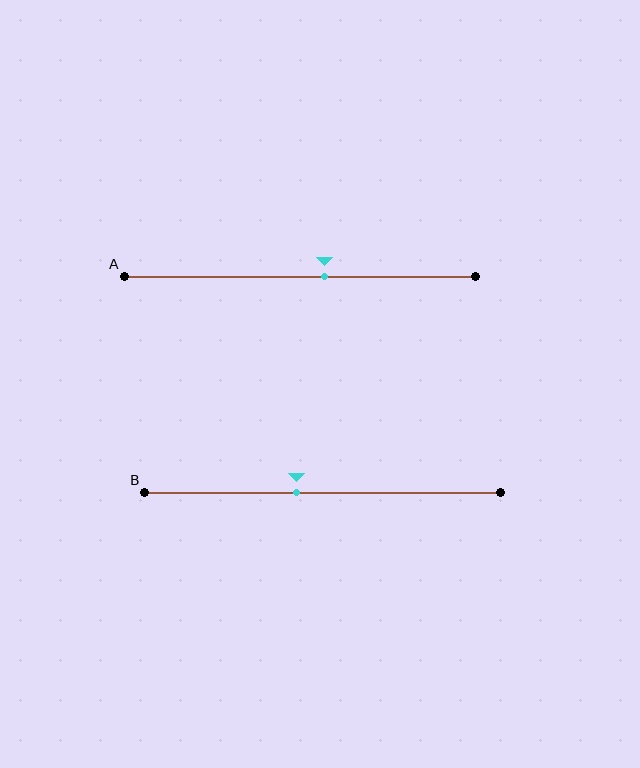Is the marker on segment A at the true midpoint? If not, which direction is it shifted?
No, the marker on segment A is shifted to the right by about 7% of the segment length.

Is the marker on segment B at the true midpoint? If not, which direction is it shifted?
No, the marker on segment B is shifted to the left by about 7% of the segment length.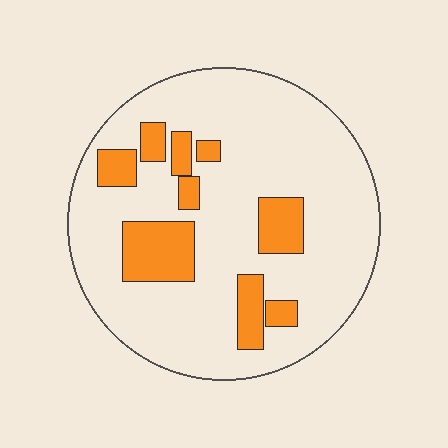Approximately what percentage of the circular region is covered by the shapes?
Approximately 20%.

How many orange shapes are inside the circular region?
9.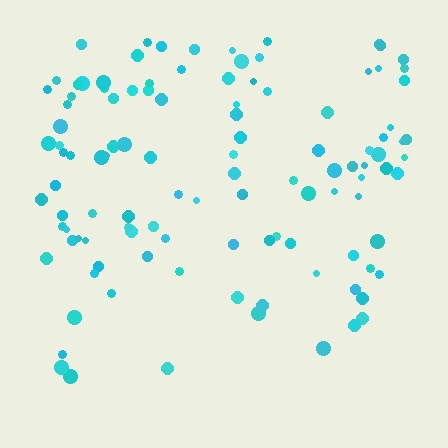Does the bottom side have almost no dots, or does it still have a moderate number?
Still a moderate number, just noticeably fewer than the top.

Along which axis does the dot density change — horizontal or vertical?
Vertical.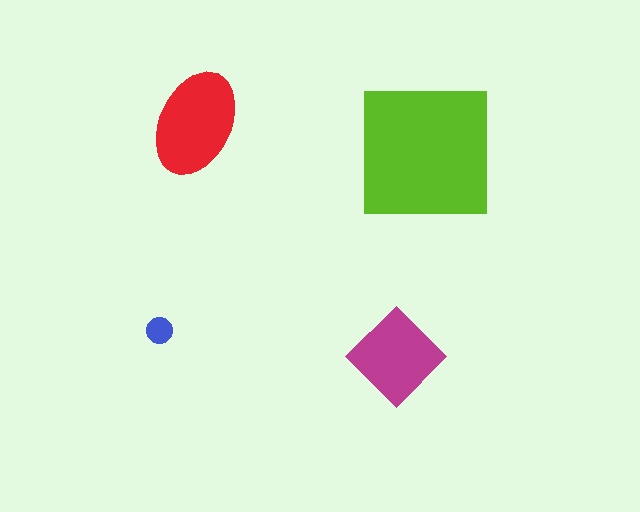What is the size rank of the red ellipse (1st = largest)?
2nd.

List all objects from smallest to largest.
The blue circle, the magenta diamond, the red ellipse, the lime square.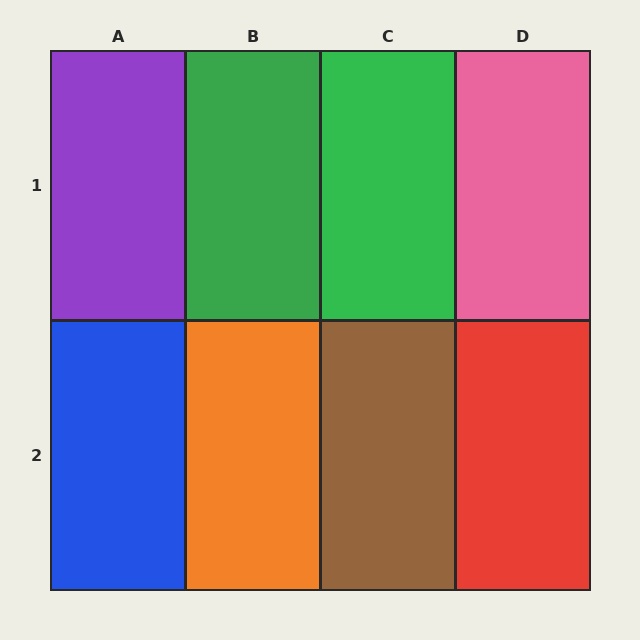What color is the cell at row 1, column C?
Green.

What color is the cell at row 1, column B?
Green.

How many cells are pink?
1 cell is pink.